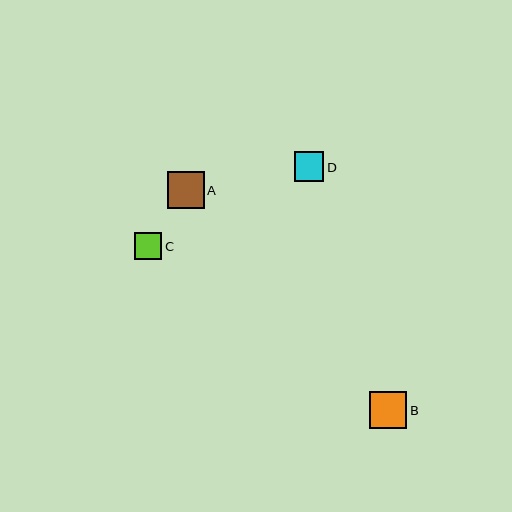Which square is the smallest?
Square C is the smallest with a size of approximately 27 pixels.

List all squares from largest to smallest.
From largest to smallest: B, A, D, C.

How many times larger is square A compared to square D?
Square A is approximately 1.2 times the size of square D.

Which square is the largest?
Square B is the largest with a size of approximately 38 pixels.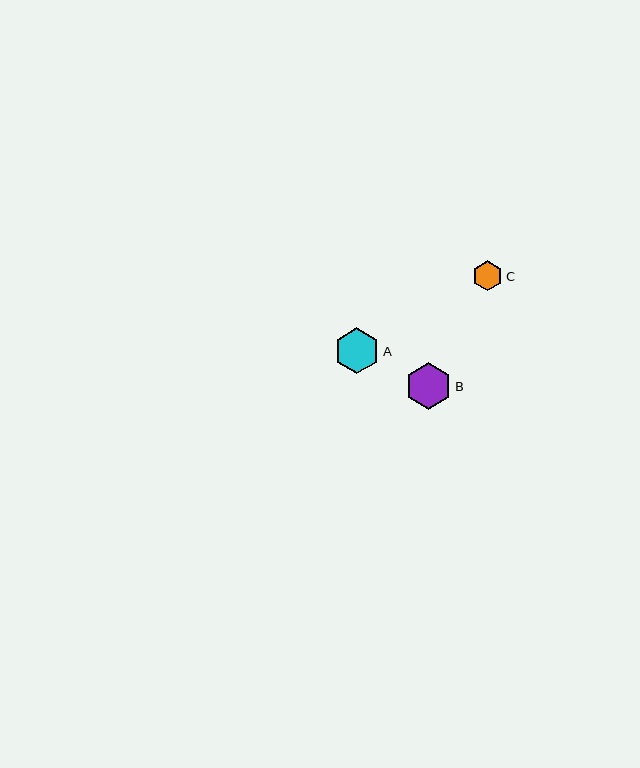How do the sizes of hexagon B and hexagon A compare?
Hexagon B and hexagon A are approximately the same size.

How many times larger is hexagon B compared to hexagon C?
Hexagon B is approximately 1.6 times the size of hexagon C.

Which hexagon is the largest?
Hexagon B is the largest with a size of approximately 47 pixels.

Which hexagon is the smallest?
Hexagon C is the smallest with a size of approximately 30 pixels.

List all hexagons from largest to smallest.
From largest to smallest: B, A, C.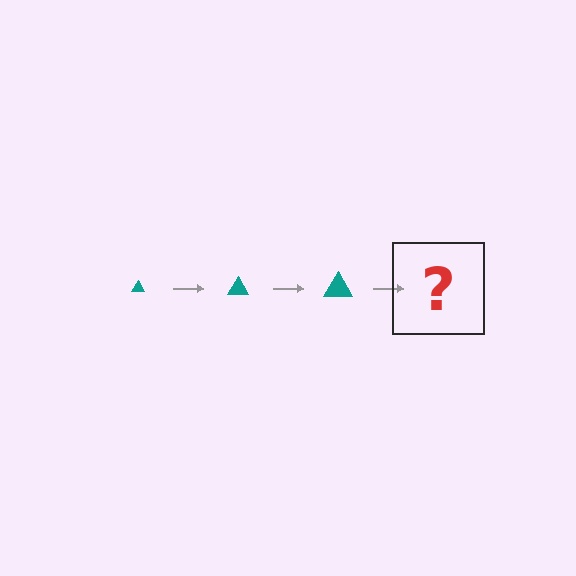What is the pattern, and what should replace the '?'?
The pattern is that the triangle gets progressively larger each step. The '?' should be a teal triangle, larger than the previous one.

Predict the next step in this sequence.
The next step is a teal triangle, larger than the previous one.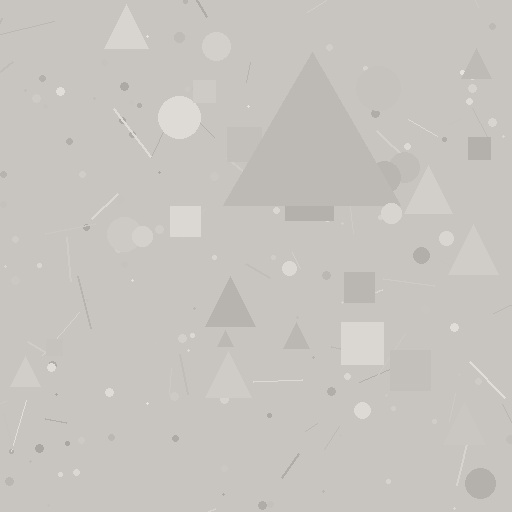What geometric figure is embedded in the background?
A triangle is embedded in the background.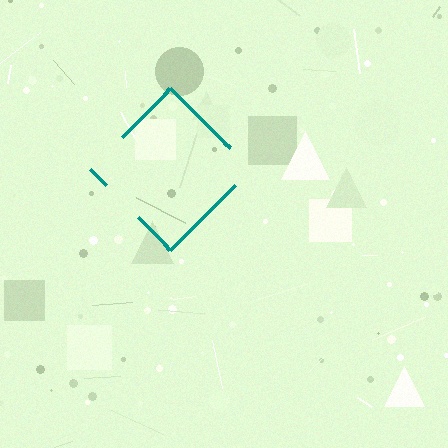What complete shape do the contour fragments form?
The contour fragments form a diamond.